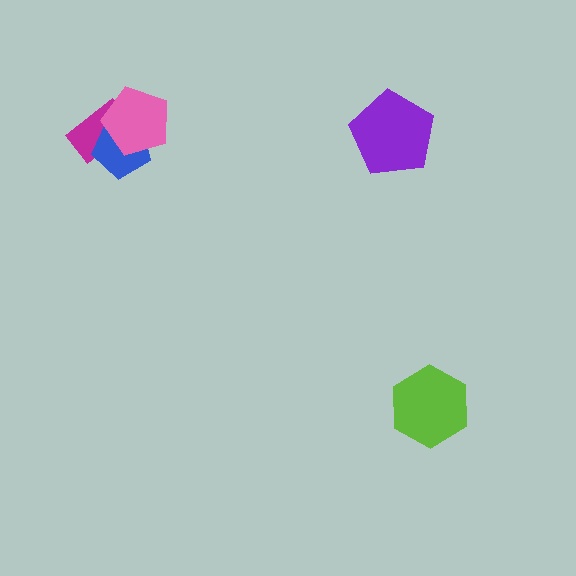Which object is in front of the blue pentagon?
The pink pentagon is in front of the blue pentagon.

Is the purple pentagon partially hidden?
No, no other shape covers it.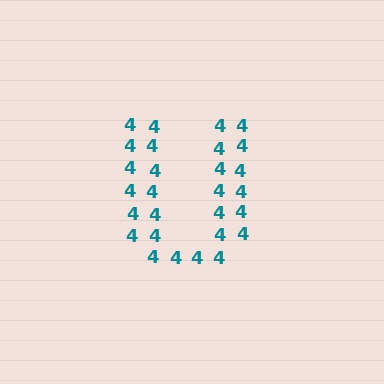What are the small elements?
The small elements are digit 4's.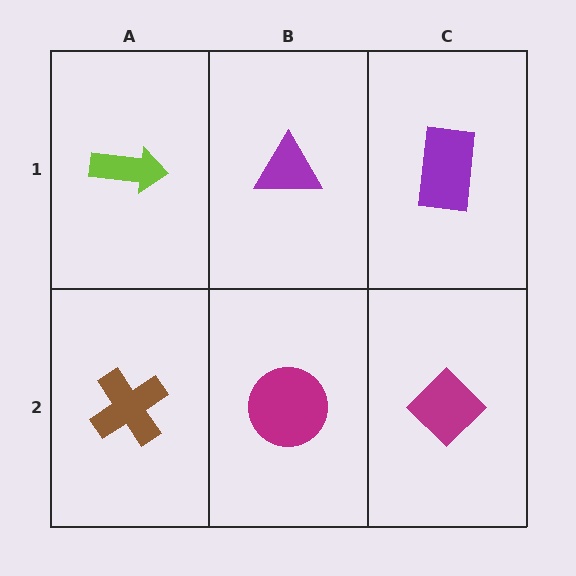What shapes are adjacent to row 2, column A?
A lime arrow (row 1, column A), a magenta circle (row 2, column B).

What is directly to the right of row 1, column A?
A purple triangle.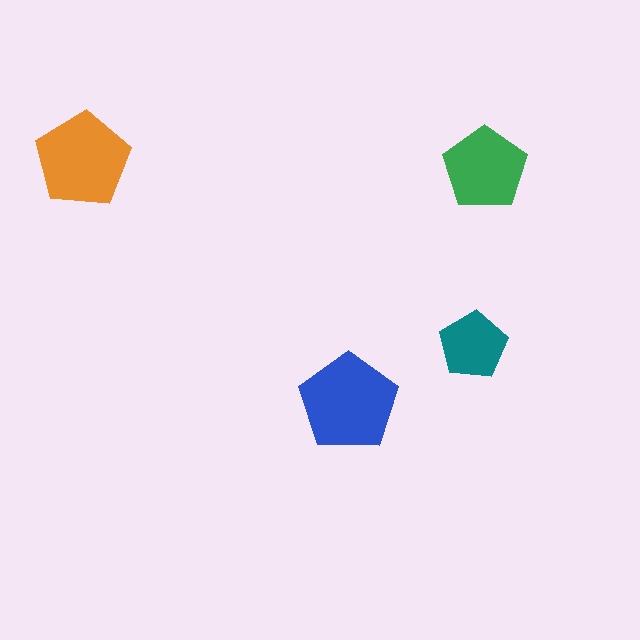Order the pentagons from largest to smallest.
the blue one, the orange one, the green one, the teal one.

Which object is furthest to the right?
The green pentagon is rightmost.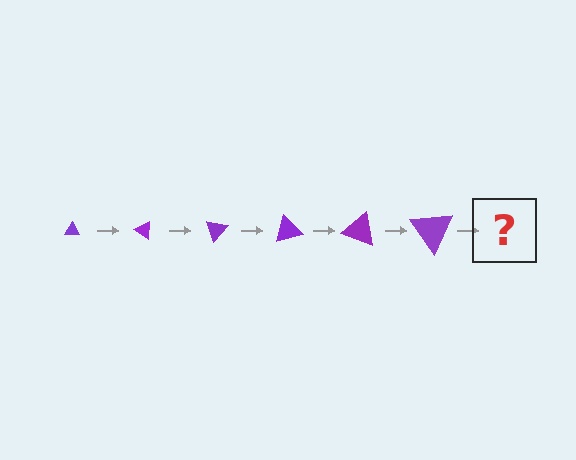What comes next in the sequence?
The next element should be a triangle, larger than the previous one and rotated 210 degrees from the start.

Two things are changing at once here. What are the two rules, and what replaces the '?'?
The two rules are that the triangle grows larger each step and it rotates 35 degrees each step. The '?' should be a triangle, larger than the previous one and rotated 210 degrees from the start.